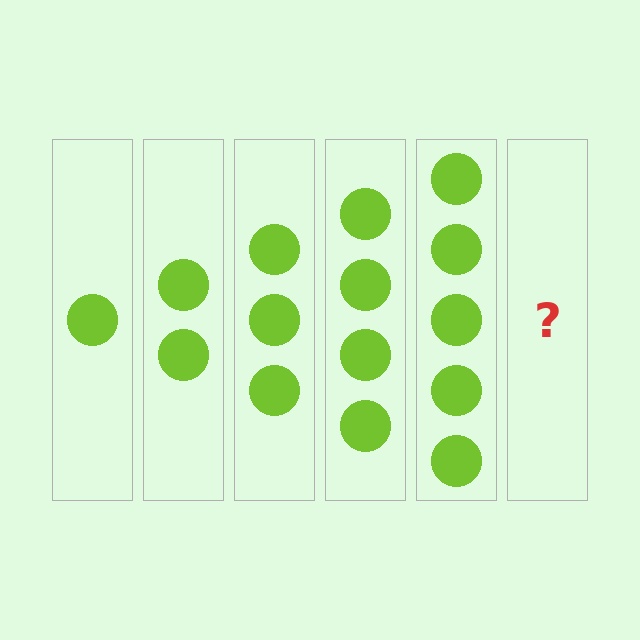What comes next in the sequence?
The next element should be 6 circles.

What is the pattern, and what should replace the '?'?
The pattern is that each step adds one more circle. The '?' should be 6 circles.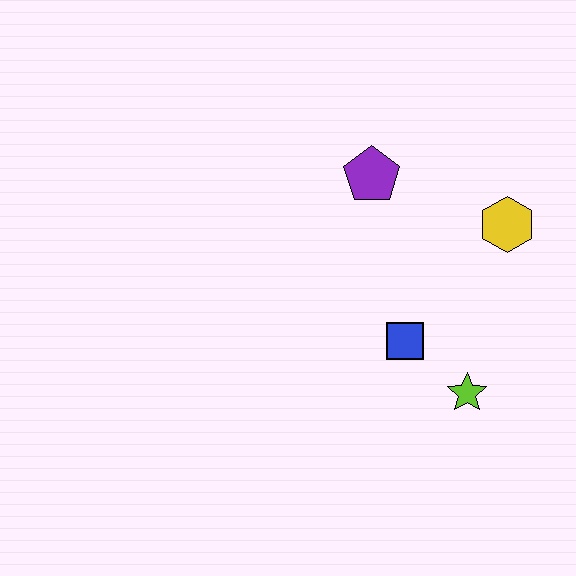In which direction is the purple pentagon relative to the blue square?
The purple pentagon is above the blue square.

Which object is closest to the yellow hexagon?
The purple pentagon is closest to the yellow hexagon.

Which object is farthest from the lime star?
The purple pentagon is farthest from the lime star.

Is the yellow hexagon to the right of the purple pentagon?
Yes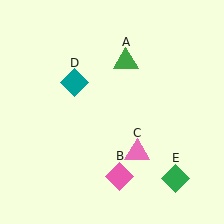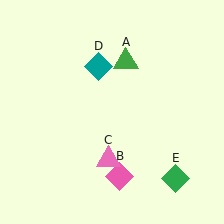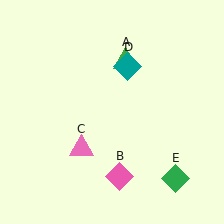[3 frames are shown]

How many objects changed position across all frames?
2 objects changed position: pink triangle (object C), teal diamond (object D).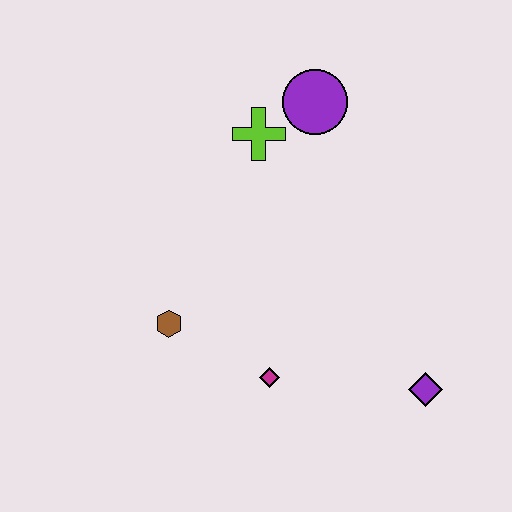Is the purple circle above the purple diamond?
Yes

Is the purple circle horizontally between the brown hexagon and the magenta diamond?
No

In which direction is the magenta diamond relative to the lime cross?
The magenta diamond is below the lime cross.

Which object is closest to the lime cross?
The purple circle is closest to the lime cross.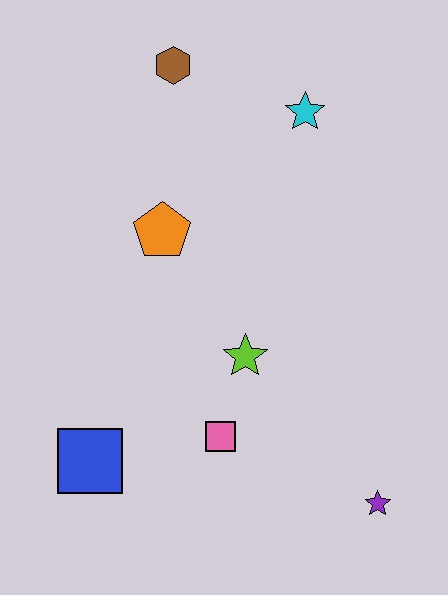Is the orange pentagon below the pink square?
No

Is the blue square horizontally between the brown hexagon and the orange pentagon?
No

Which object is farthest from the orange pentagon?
The purple star is farthest from the orange pentagon.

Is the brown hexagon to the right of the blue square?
Yes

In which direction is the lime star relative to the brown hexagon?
The lime star is below the brown hexagon.